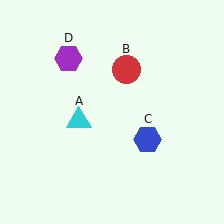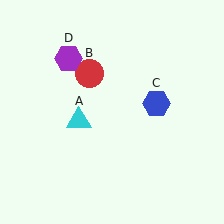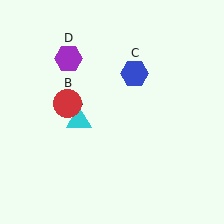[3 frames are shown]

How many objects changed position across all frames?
2 objects changed position: red circle (object B), blue hexagon (object C).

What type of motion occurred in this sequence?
The red circle (object B), blue hexagon (object C) rotated counterclockwise around the center of the scene.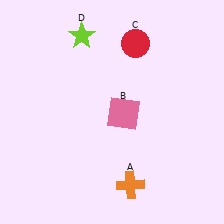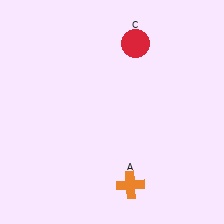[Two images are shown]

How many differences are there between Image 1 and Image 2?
There are 2 differences between the two images.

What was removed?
The lime star (D), the pink square (B) were removed in Image 2.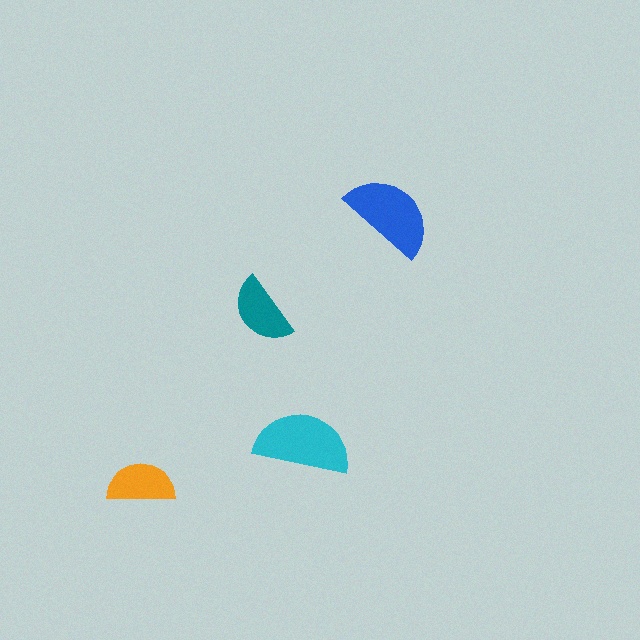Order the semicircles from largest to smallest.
the cyan one, the blue one, the teal one, the orange one.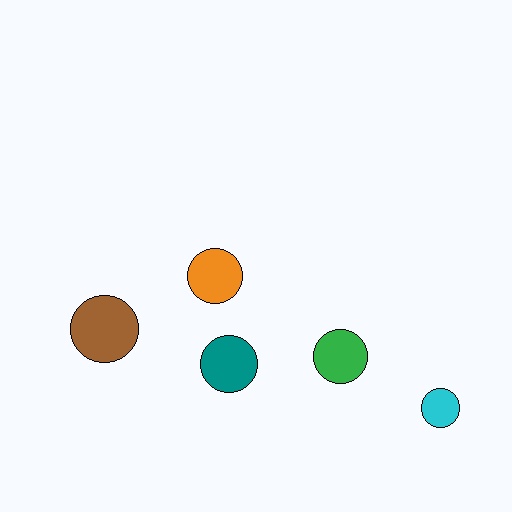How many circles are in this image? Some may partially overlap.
There are 5 circles.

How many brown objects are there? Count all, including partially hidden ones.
There is 1 brown object.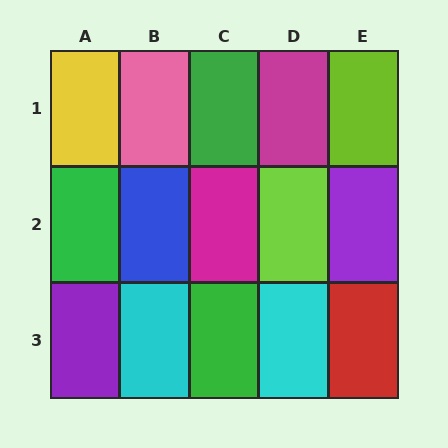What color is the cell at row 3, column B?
Cyan.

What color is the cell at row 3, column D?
Cyan.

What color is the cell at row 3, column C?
Green.